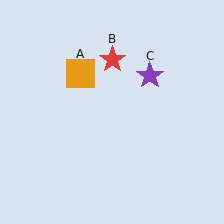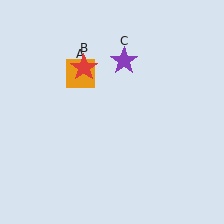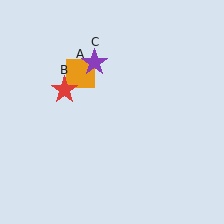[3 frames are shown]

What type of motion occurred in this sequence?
The red star (object B), purple star (object C) rotated counterclockwise around the center of the scene.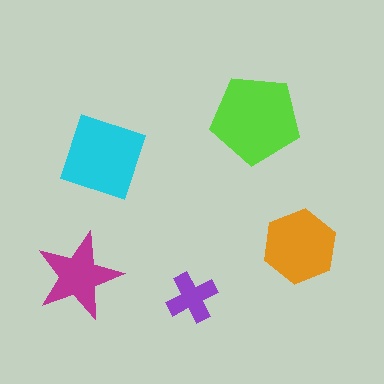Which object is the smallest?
The purple cross.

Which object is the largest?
The lime pentagon.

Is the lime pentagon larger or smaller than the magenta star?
Larger.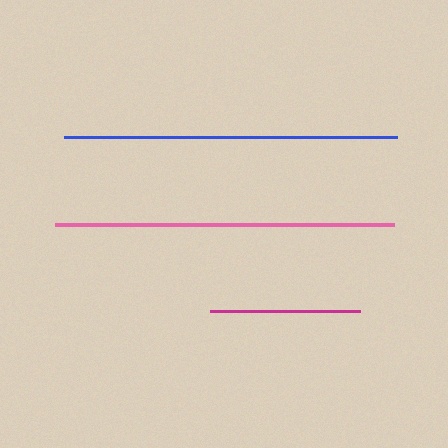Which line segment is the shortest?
The magenta line is the shortest at approximately 151 pixels.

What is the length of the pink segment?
The pink segment is approximately 339 pixels long.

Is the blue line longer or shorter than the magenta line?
The blue line is longer than the magenta line.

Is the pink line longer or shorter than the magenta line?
The pink line is longer than the magenta line.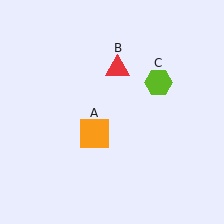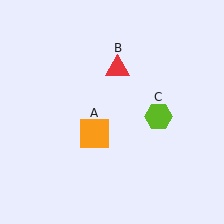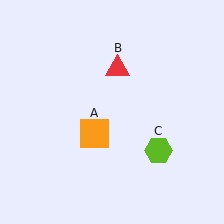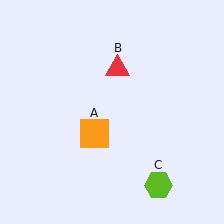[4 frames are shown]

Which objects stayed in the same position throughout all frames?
Orange square (object A) and red triangle (object B) remained stationary.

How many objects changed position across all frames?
1 object changed position: lime hexagon (object C).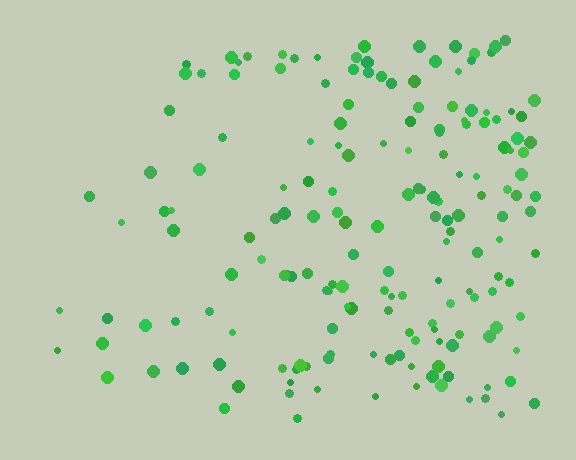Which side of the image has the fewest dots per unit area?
The left.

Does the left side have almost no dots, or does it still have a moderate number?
Still a moderate number, just noticeably fewer than the right.